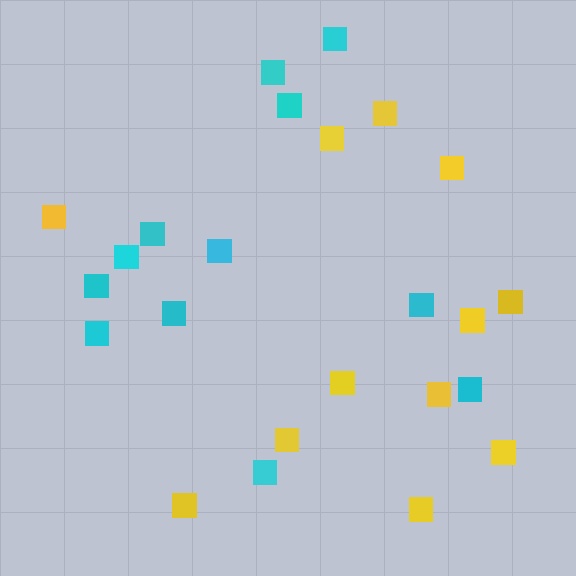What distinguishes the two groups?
There are 2 groups: one group of cyan squares (12) and one group of yellow squares (12).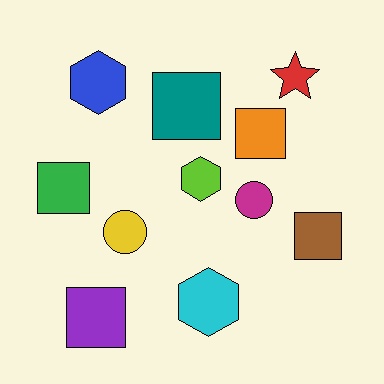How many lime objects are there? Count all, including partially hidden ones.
There is 1 lime object.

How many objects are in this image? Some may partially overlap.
There are 11 objects.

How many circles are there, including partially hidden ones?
There are 2 circles.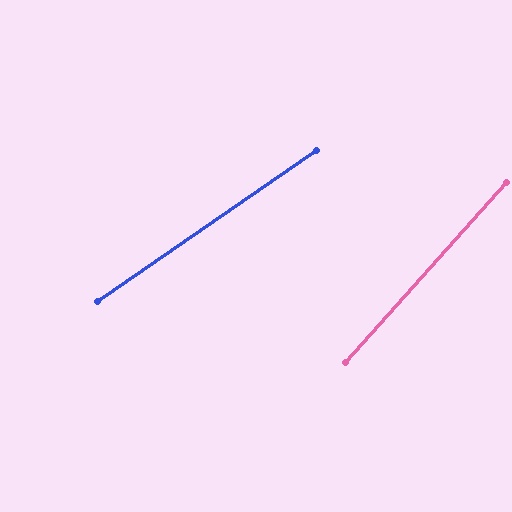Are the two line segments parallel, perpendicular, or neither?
Neither parallel nor perpendicular — they differ by about 14°.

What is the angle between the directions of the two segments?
Approximately 14 degrees.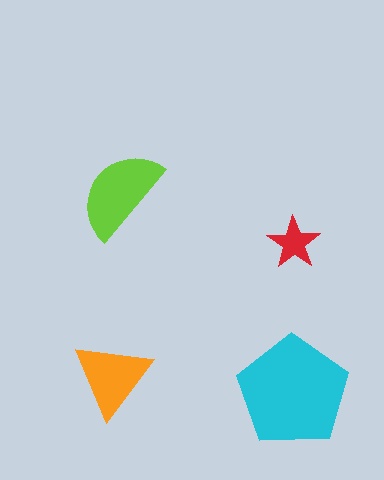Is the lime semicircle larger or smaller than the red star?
Larger.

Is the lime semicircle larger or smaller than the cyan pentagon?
Smaller.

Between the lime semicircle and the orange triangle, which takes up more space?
The lime semicircle.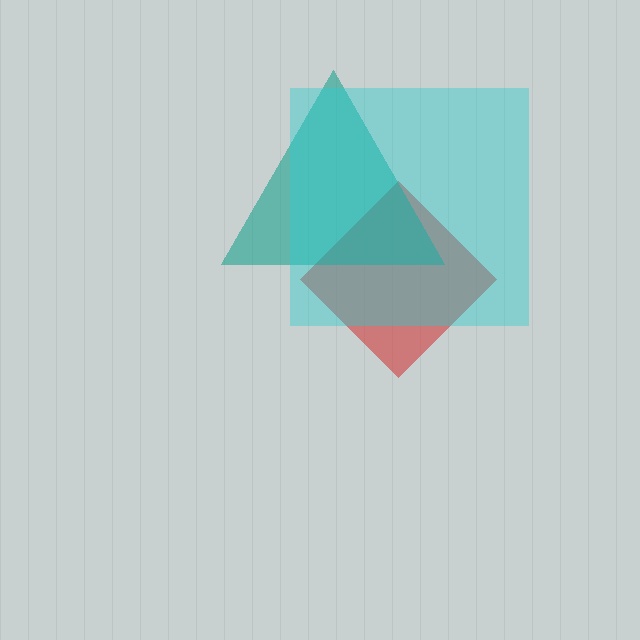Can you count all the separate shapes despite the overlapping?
Yes, there are 3 separate shapes.